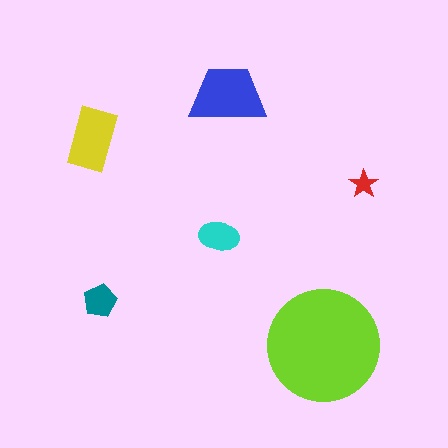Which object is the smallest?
The red star.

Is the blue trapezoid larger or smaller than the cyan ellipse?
Larger.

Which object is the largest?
The lime circle.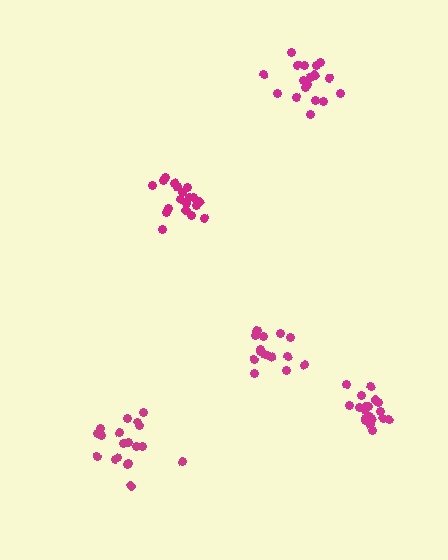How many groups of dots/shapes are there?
There are 5 groups.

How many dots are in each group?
Group 1: 20 dots, Group 2: 16 dots, Group 3: 19 dots, Group 4: 19 dots, Group 5: 18 dots (92 total).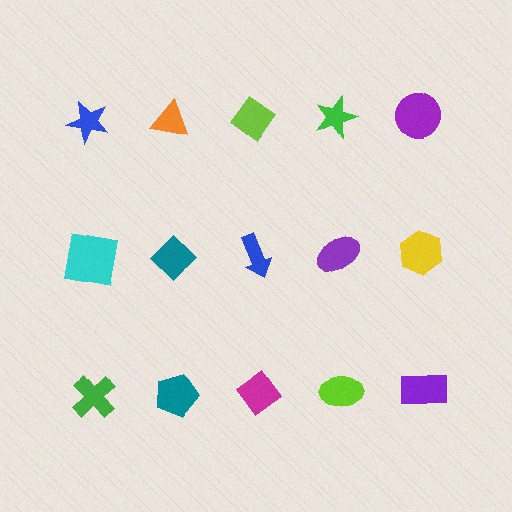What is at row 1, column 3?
A lime diamond.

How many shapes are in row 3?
5 shapes.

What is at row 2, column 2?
A teal diamond.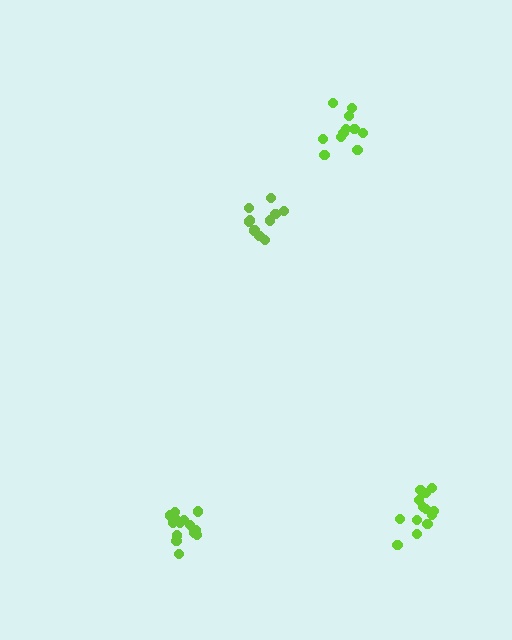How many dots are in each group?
Group 1: 10 dots, Group 2: 11 dots, Group 3: 14 dots, Group 4: 13 dots (48 total).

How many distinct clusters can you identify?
There are 4 distinct clusters.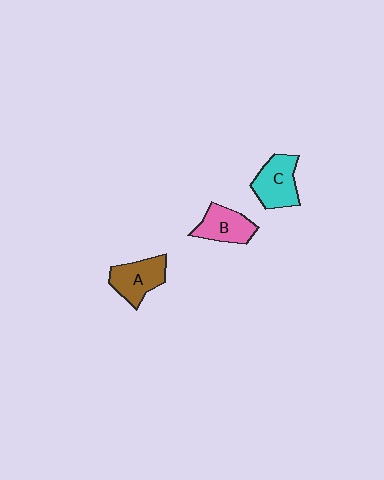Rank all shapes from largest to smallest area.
From largest to smallest: C (cyan), A (brown), B (pink).